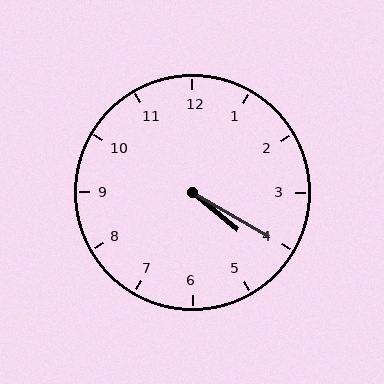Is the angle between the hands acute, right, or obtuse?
It is acute.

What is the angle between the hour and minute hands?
Approximately 10 degrees.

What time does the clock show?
4:20.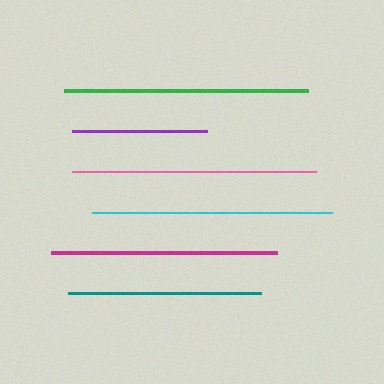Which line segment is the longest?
The green line is the longest at approximately 243 pixels.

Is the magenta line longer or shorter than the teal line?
The magenta line is longer than the teal line.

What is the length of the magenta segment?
The magenta segment is approximately 227 pixels long.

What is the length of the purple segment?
The purple segment is approximately 135 pixels long.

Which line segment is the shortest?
The purple line is the shortest at approximately 135 pixels.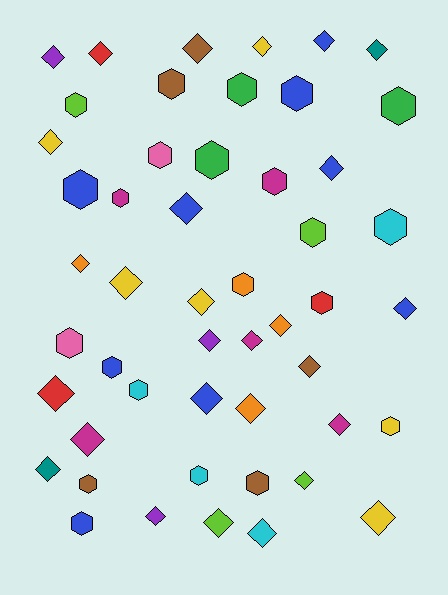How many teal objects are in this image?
There are 2 teal objects.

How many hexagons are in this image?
There are 22 hexagons.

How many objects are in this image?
There are 50 objects.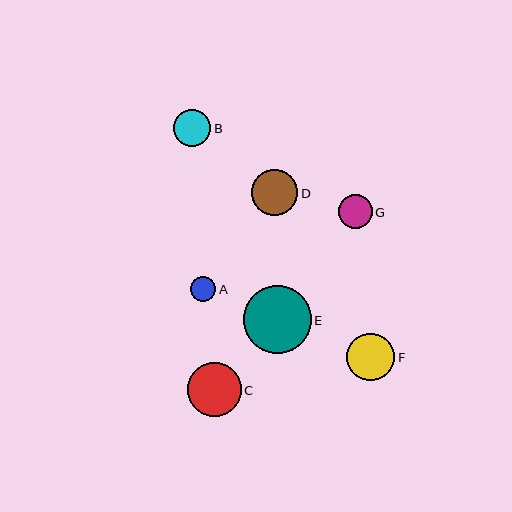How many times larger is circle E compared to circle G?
Circle E is approximately 2.0 times the size of circle G.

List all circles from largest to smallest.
From largest to smallest: E, C, F, D, B, G, A.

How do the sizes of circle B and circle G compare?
Circle B and circle G are approximately the same size.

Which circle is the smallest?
Circle A is the smallest with a size of approximately 26 pixels.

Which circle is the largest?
Circle E is the largest with a size of approximately 68 pixels.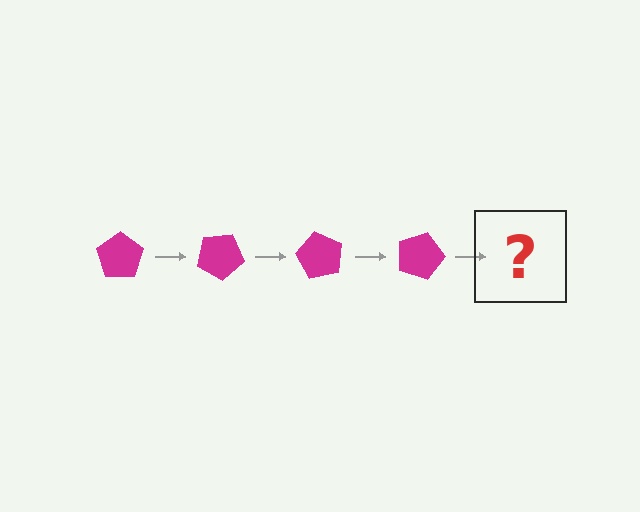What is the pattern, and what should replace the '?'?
The pattern is that the pentagon rotates 30 degrees each step. The '?' should be a magenta pentagon rotated 120 degrees.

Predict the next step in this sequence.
The next step is a magenta pentagon rotated 120 degrees.